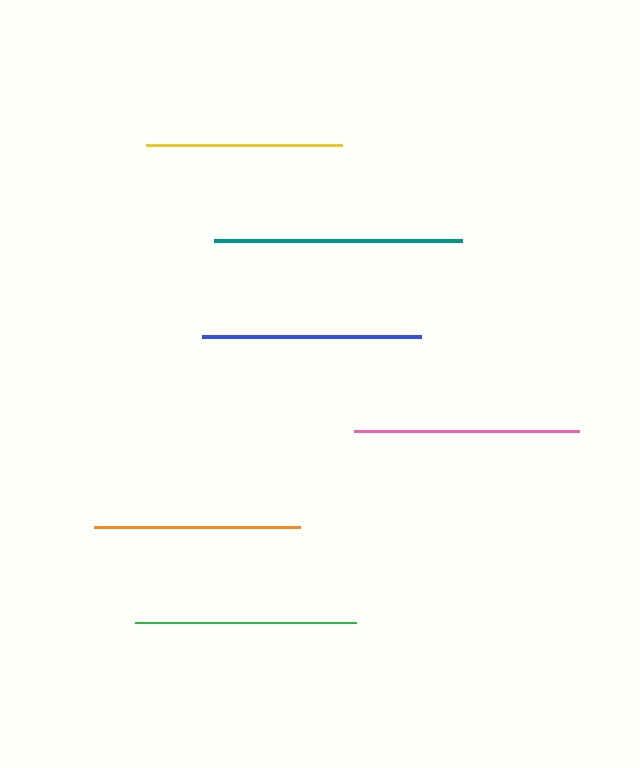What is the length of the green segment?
The green segment is approximately 220 pixels long.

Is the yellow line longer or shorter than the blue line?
The blue line is longer than the yellow line.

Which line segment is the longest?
The teal line is the longest at approximately 248 pixels.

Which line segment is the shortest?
The yellow line is the shortest at approximately 196 pixels.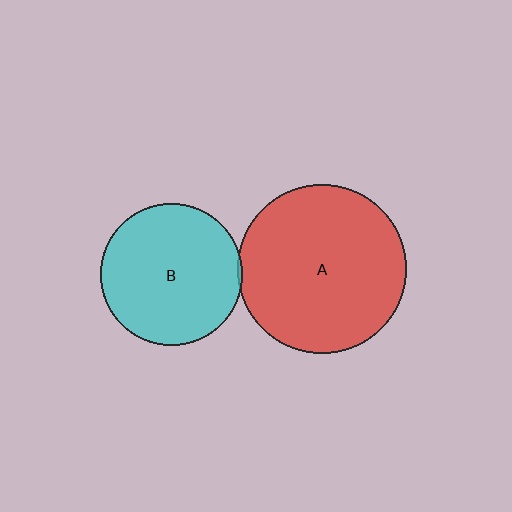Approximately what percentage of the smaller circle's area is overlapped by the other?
Approximately 5%.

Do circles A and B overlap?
Yes.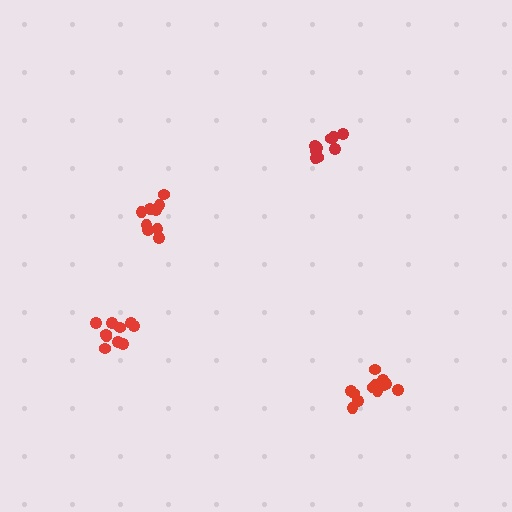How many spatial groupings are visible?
There are 4 spatial groupings.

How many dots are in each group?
Group 1: 9 dots, Group 2: 9 dots, Group 3: 12 dots, Group 4: 10 dots (40 total).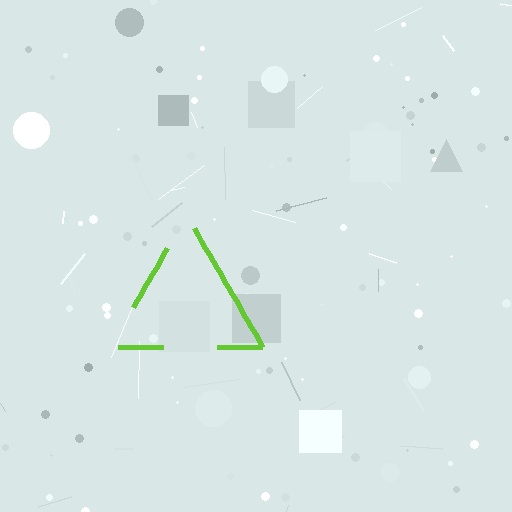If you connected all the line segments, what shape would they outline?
They would outline a triangle.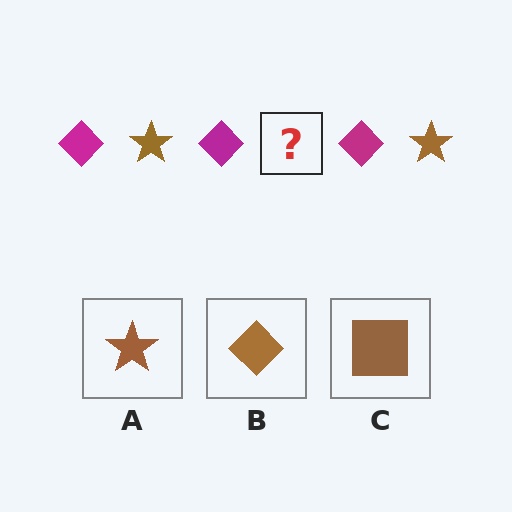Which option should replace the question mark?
Option A.